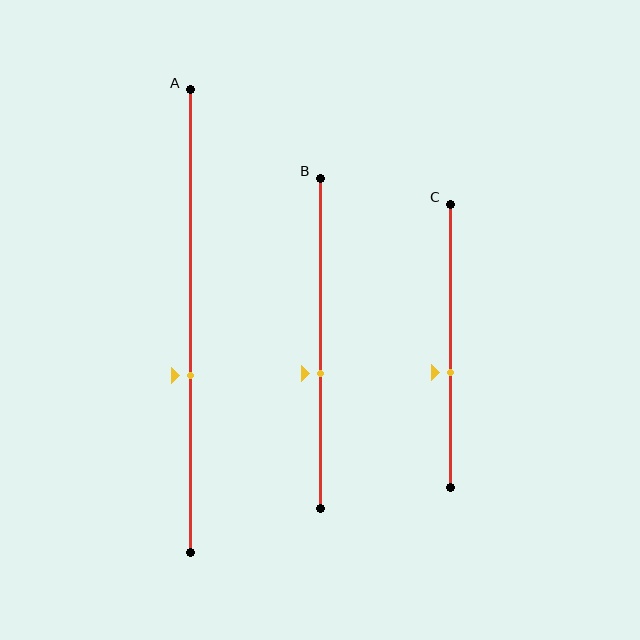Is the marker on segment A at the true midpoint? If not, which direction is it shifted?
No, the marker on segment A is shifted downward by about 12% of the segment length.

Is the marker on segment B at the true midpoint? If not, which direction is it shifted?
No, the marker on segment B is shifted downward by about 9% of the segment length.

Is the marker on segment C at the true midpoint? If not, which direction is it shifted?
No, the marker on segment C is shifted downward by about 9% of the segment length.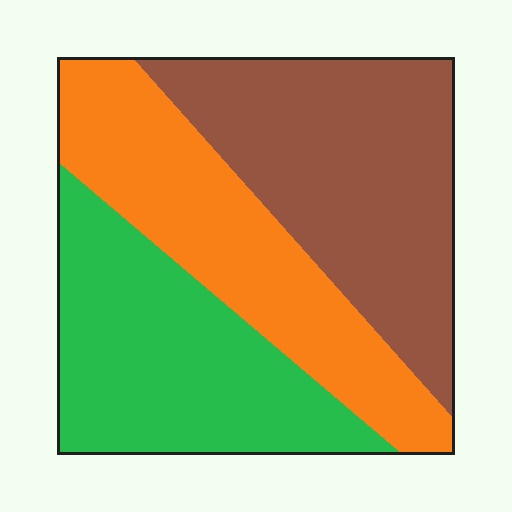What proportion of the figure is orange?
Orange covers around 30% of the figure.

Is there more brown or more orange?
Brown.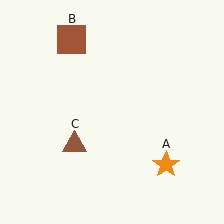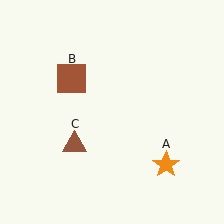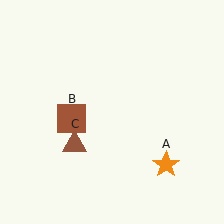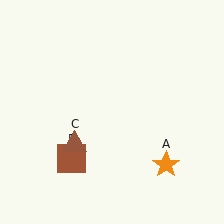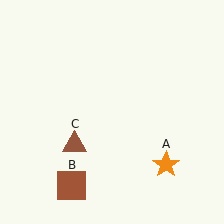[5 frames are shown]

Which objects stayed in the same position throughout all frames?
Orange star (object A) and brown triangle (object C) remained stationary.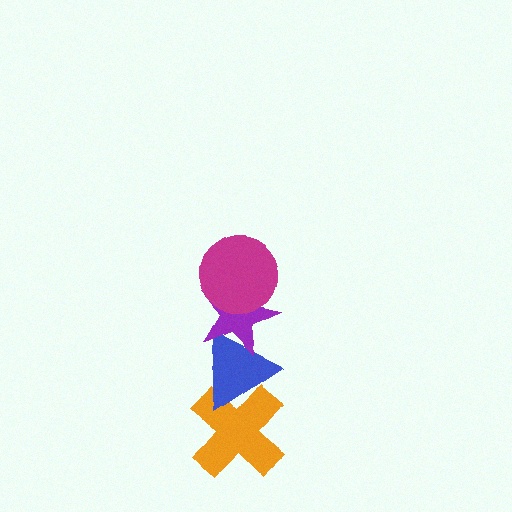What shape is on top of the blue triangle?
The purple star is on top of the blue triangle.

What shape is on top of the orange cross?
The blue triangle is on top of the orange cross.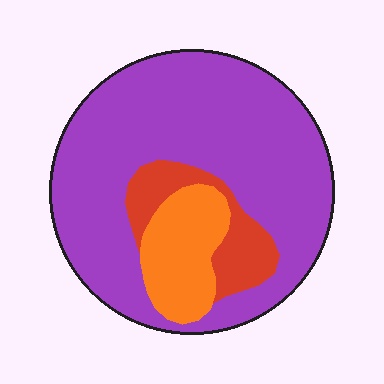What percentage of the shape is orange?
Orange takes up about one eighth (1/8) of the shape.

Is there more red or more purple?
Purple.